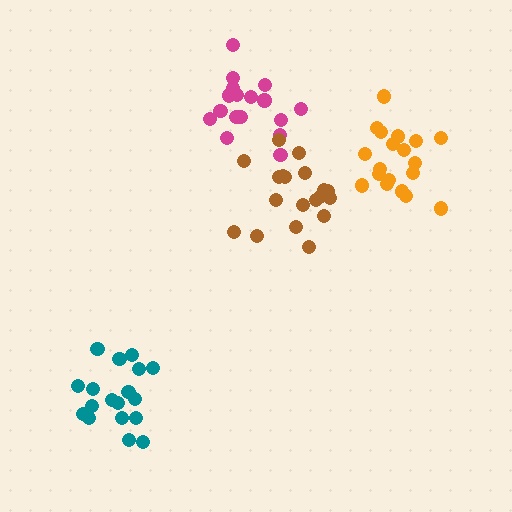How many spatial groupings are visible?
There are 4 spatial groupings.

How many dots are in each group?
Group 1: 17 dots, Group 2: 19 dots, Group 3: 19 dots, Group 4: 18 dots (73 total).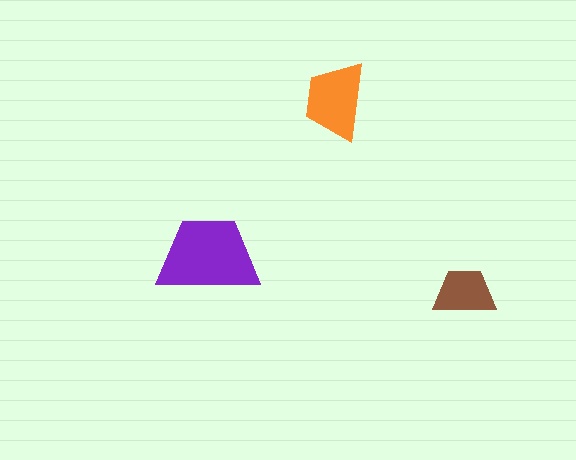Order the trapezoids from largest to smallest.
the purple one, the orange one, the brown one.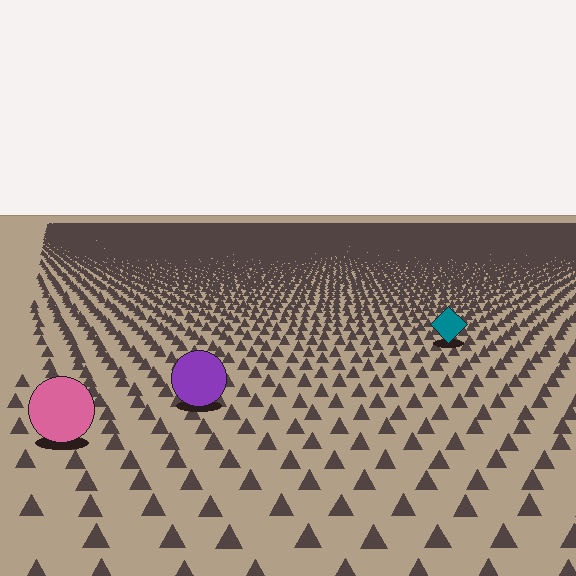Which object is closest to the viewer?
The pink circle is closest. The texture marks near it are larger and more spread out.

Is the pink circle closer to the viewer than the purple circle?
Yes. The pink circle is closer — you can tell from the texture gradient: the ground texture is coarser near it.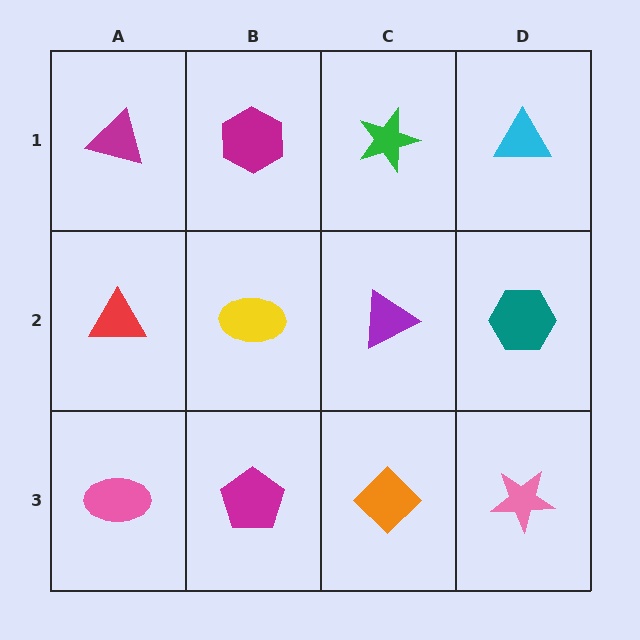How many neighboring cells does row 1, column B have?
3.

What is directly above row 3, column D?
A teal hexagon.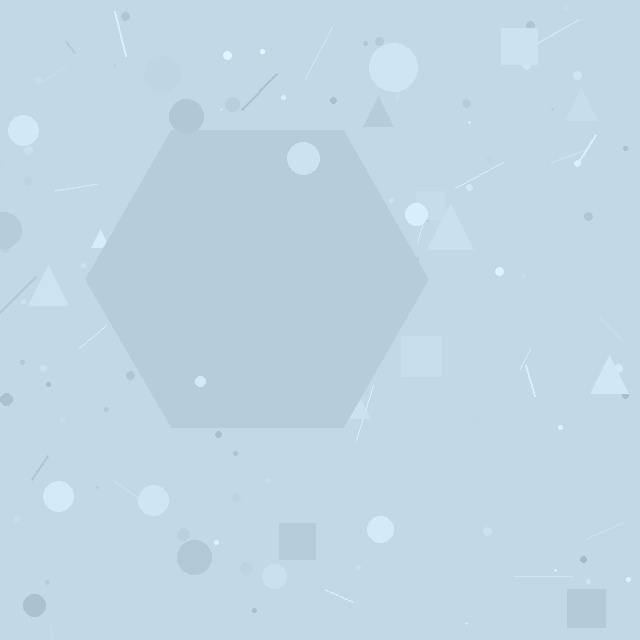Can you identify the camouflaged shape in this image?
The camouflaged shape is a hexagon.